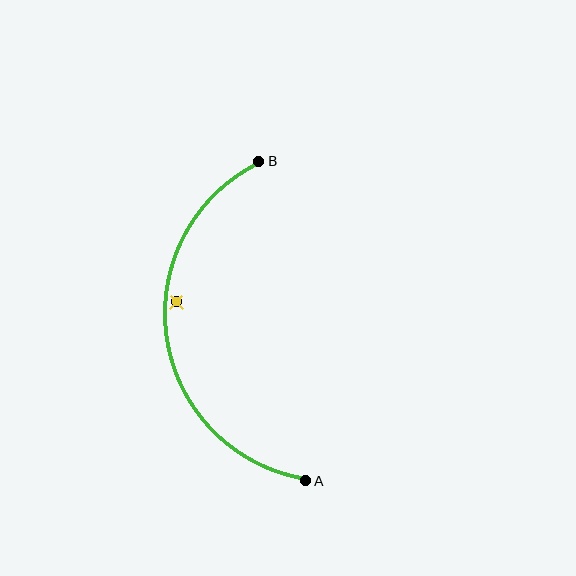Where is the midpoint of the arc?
The arc midpoint is the point on the curve farthest from the straight line joining A and B. It sits to the left of that line.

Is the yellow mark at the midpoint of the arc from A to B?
No — the yellow mark does not lie on the arc at all. It sits slightly inside the curve.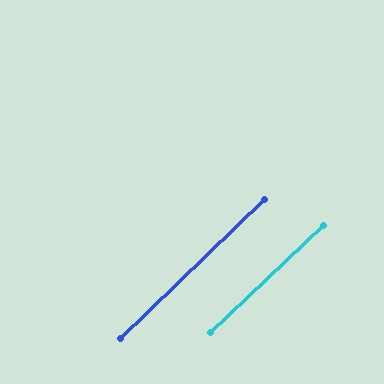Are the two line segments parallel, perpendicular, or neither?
Parallel — their directions differ by only 0.6°.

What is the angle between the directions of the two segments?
Approximately 1 degree.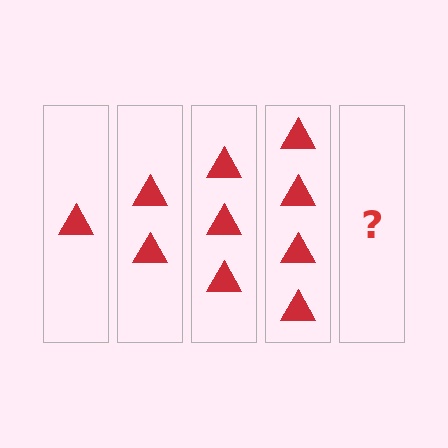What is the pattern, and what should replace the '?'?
The pattern is that each step adds one more triangle. The '?' should be 5 triangles.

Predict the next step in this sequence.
The next step is 5 triangles.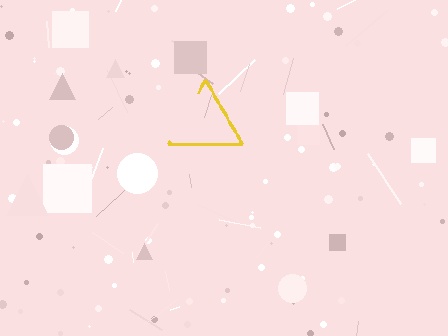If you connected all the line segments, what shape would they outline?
They would outline a triangle.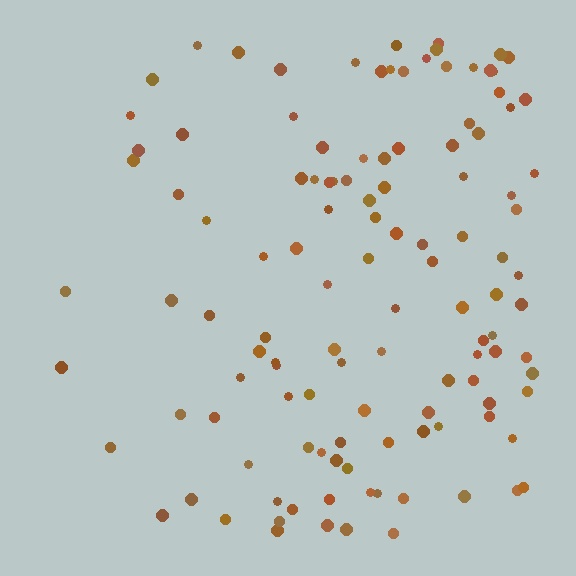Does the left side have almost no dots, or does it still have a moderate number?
Still a moderate number, just noticeably fewer than the right.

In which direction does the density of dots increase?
From left to right, with the right side densest.